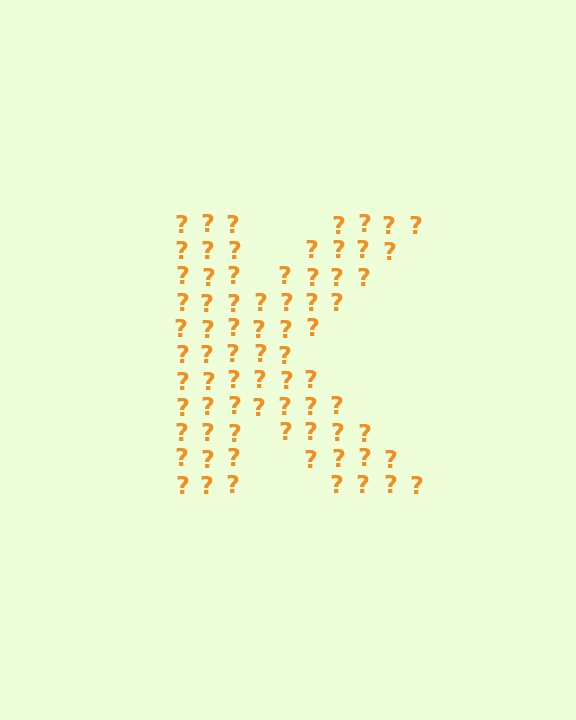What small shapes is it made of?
It is made of small question marks.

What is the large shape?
The large shape is the letter K.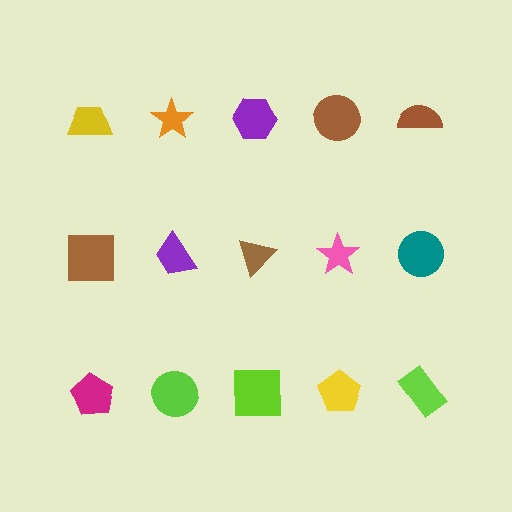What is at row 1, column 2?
An orange star.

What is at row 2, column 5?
A teal circle.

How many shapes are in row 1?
5 shapes.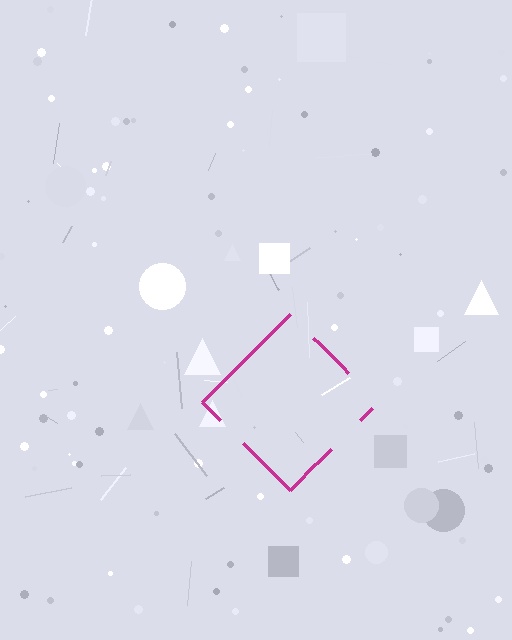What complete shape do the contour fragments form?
The contour fragments form a diamond.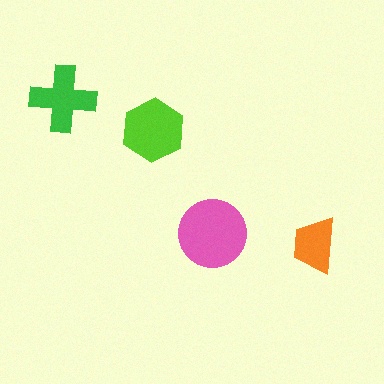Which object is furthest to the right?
The orange trapezoid is rightmost.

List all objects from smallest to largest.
The orange trapezoid, the green cross, the lime hexagon, the pink circle.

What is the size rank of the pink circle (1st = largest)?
1st.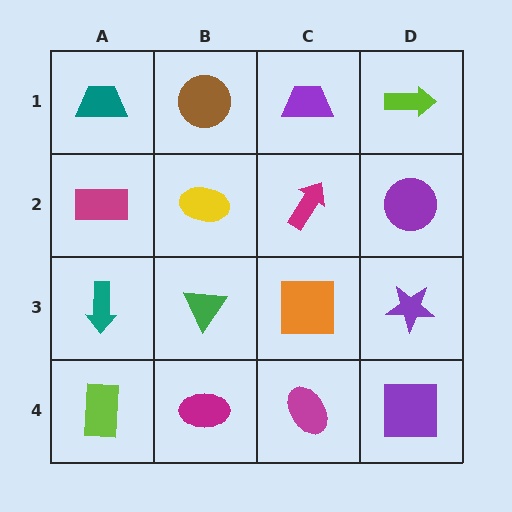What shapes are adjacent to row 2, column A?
A teal trapezoid (row 1, column A), a teal arrow (row 3, column A), a yellow ellipse (row 2, column B).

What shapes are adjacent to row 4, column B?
A green triangle (row 3, column B), a lime rectangle (row 4, column A), a magenta ellipse (row 4, column C).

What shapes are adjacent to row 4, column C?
An orange square (row 3, column C), a magenta ellipse (row 4, column B), a purple square (row 4, column D).